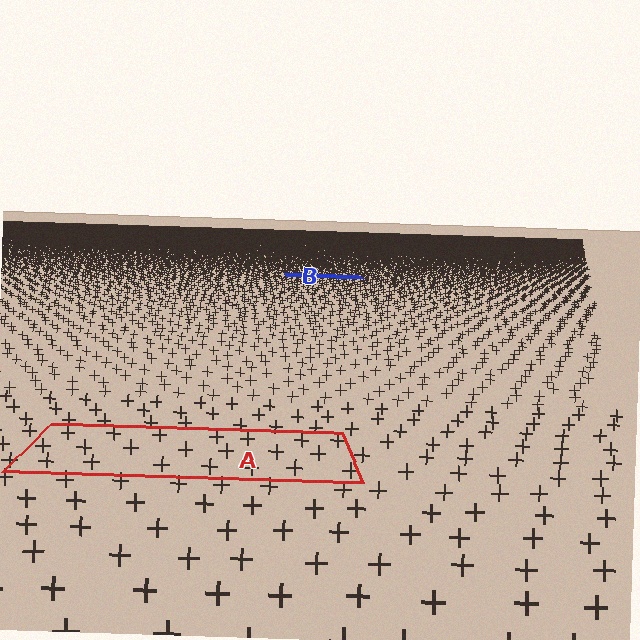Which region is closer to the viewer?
Region A is closer. The texture elements there are larger and more spread out.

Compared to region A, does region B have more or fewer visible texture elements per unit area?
Region B has more texture elements per unit area — they are packed more densely because it is farther away.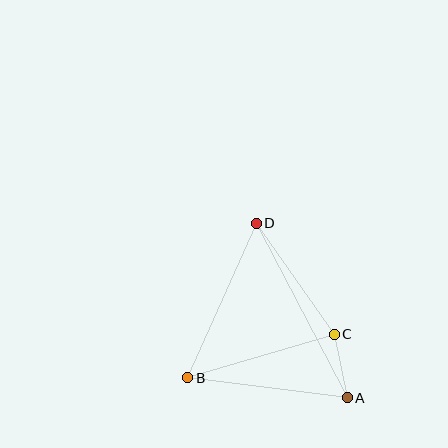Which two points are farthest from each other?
Points A and D are farthest from each other.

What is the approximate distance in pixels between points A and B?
The distance between A and B is approximately 161 pixels.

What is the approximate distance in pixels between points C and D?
The distance between C and D is approximately 135 pixels.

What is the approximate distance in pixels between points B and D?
The distance between B and D is approximately 169 pixels.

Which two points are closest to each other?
Points A and C are closest to each other.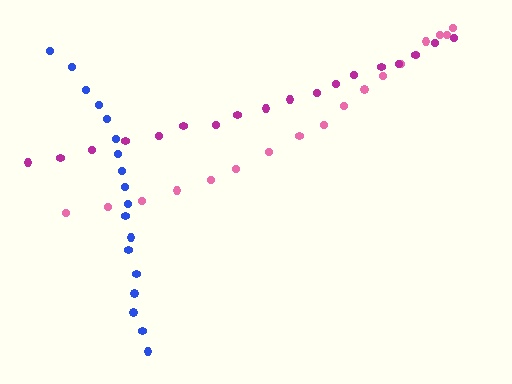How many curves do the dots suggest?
There are 3 distinct paths.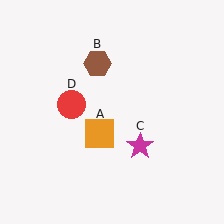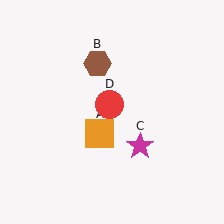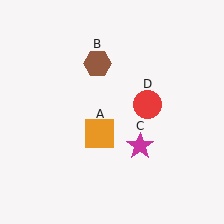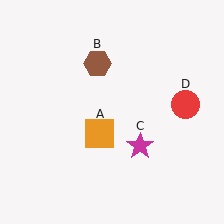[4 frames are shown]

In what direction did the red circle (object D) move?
The red circle (object D) moved right.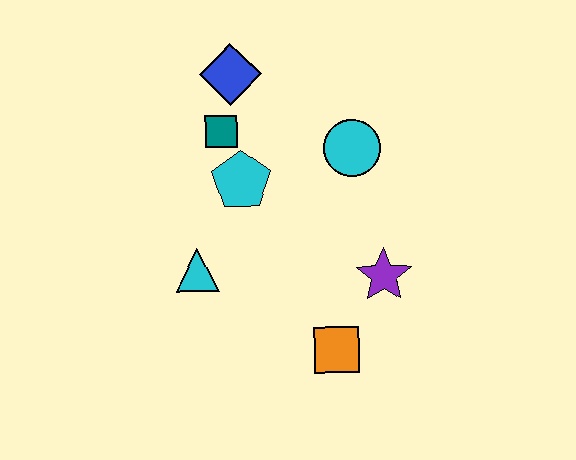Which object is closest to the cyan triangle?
The cyan pentagon is closest to the cyan triangle.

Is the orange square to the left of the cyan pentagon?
No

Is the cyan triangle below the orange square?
No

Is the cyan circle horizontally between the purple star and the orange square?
Yes